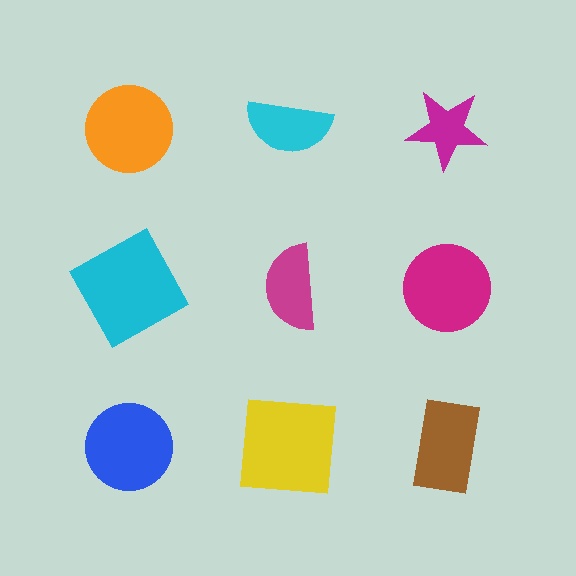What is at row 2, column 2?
A magenta semicircle.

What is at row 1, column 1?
An orange circle.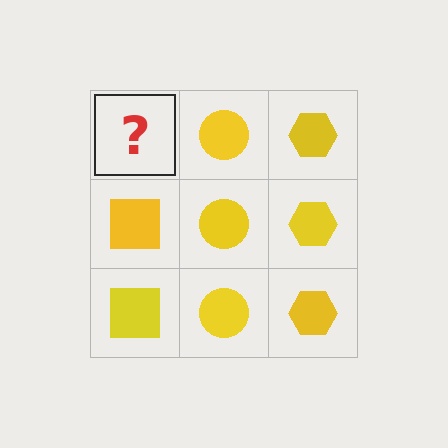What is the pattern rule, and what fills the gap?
The rule is that each column has a consistent shape. The gap should be filled with a yellow square.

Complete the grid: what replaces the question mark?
The question mark should be replaced with a yellow square.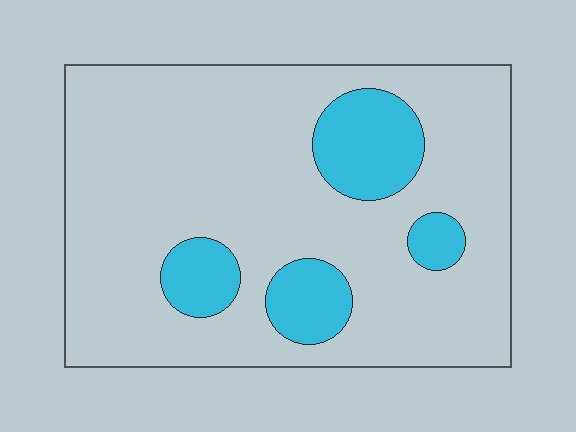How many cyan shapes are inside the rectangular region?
4.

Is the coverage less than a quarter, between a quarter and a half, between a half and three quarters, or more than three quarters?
Less than a quarter.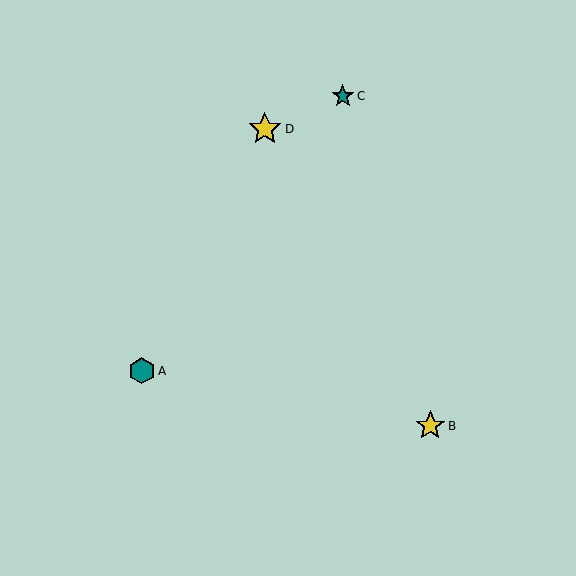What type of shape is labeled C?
Shape C is a teal star.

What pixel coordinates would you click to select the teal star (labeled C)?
Click at (343, 96) to select the teal star C.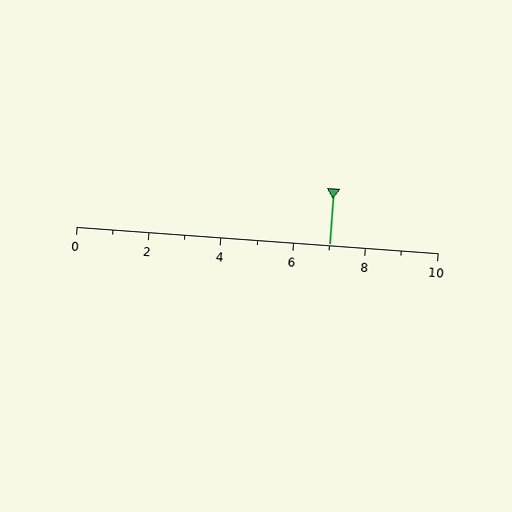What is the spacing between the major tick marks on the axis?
The major ticks are spaced 2 apart.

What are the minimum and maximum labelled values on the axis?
The axis runs from 0 to 10.